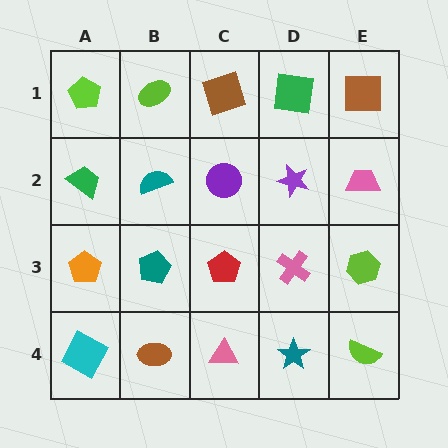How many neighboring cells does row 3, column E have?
3.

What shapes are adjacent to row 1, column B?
A teal semicircle (row 2, column B), a lime pentagon (row 1, column A), a brown square (row 1, column C).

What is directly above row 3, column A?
A green trapezoid.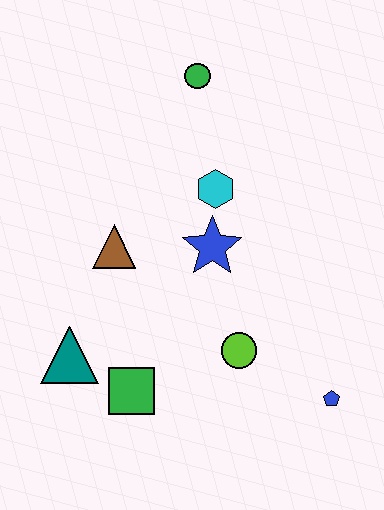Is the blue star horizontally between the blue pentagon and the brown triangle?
Yes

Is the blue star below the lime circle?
No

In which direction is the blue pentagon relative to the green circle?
The blue pentagon is below the green circle.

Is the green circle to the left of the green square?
No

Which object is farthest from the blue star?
The blue pentagon is farthest from the blue star.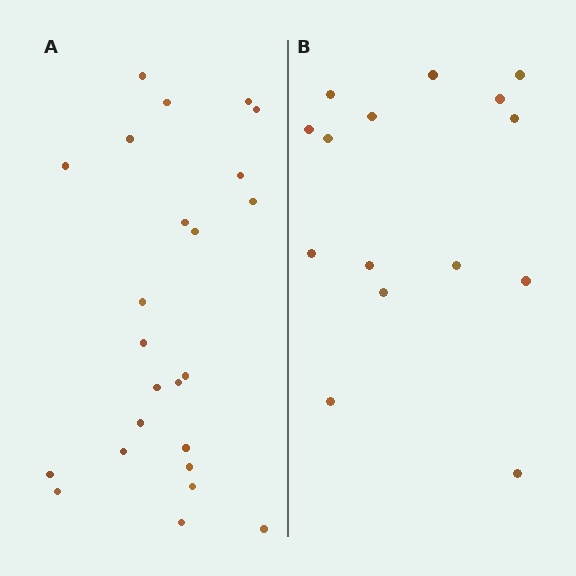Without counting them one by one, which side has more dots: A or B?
Region A (the left region) has more dots.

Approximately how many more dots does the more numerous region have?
Region A has roughly 8 or so more dots than region B.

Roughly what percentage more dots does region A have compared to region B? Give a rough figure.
About 60% more.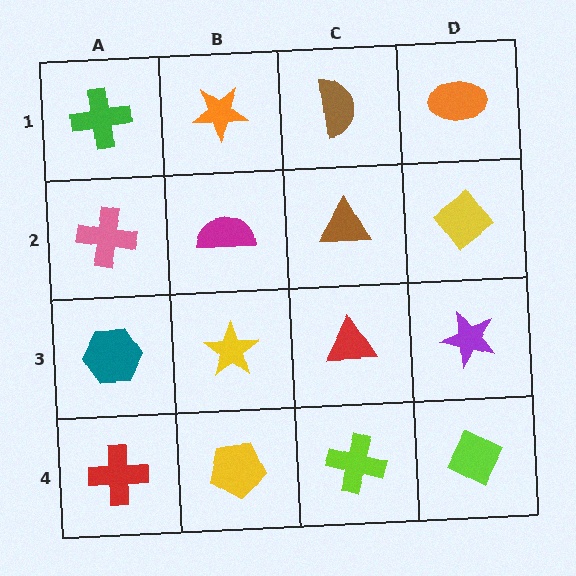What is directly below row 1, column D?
A yellow diamond.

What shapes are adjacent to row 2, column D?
An orange ellipse (row 1, column D), a purple star (row 3, column D), a brown triangle (row 2, column C).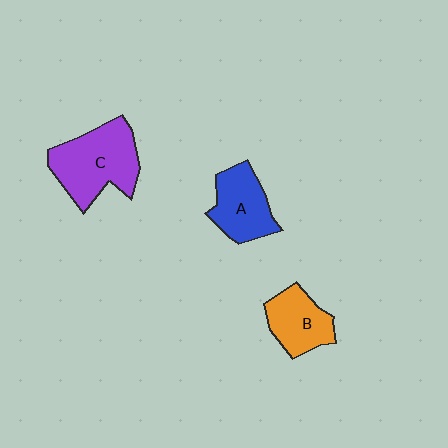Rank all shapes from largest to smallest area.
From largest to smallest: C (purple), A (blue), B (orange).